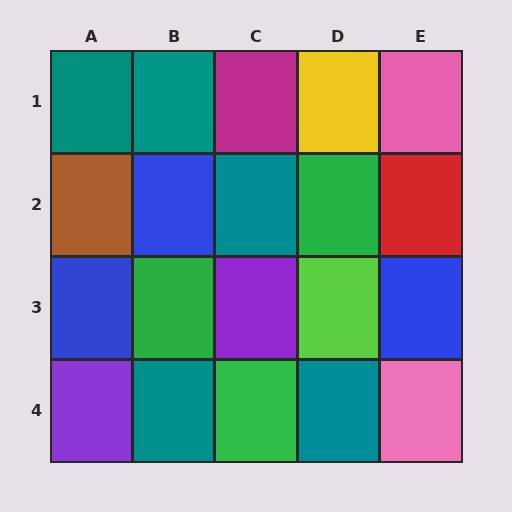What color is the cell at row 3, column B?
Green.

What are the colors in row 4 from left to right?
Purple, teal, green, teal, pink.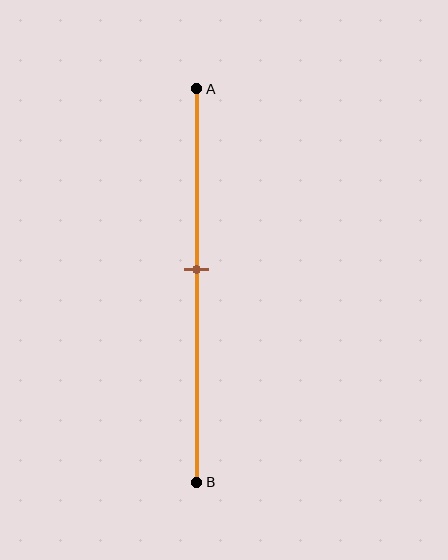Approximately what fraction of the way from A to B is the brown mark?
The brown mark is approximately 45% of the way from A to B.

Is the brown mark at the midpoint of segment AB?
No, the mark is at about 45% from A, not at the 50% midpoint.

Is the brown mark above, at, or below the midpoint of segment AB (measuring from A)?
The brown mark is above the midpoint of segment AB.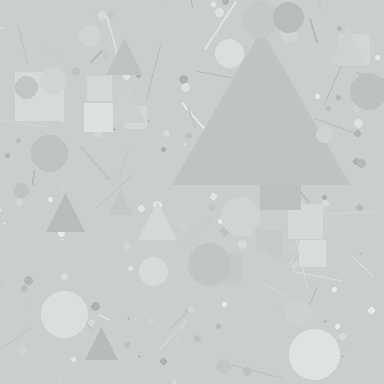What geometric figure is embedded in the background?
A triangle is embedded in the background.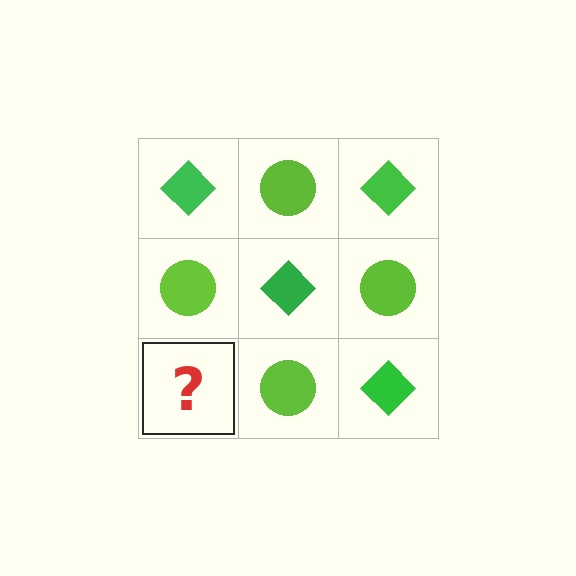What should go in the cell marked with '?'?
The missing cell should contain a green diamond.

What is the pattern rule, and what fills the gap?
The rule is that it alternates green diamond and lime circle in a checkerboard pattern. The gap should be filled with a green diamond.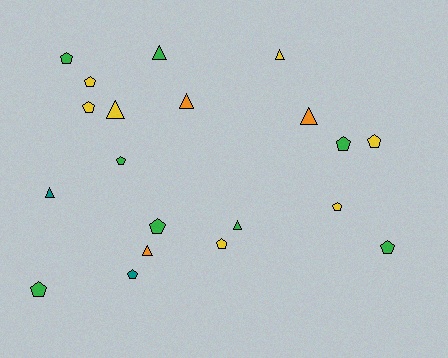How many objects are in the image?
There are 20 objects.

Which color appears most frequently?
Green, with 8 objects.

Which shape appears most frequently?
Pentagon, with 12 objects.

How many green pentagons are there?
There are 6 green pentagons.